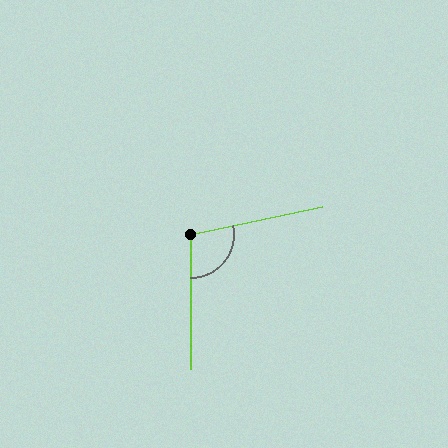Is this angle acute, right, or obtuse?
It is obtuse.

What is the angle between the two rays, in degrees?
Approximately 102 degrees.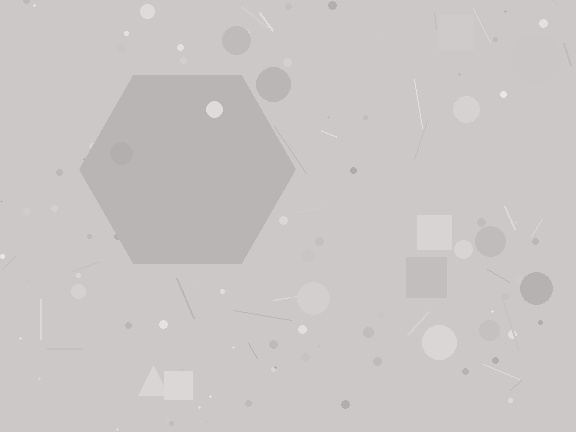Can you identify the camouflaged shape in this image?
The camouflaged shape is a hexagon.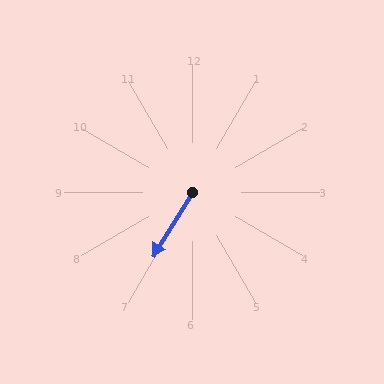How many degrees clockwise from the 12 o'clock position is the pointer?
Approximately 212 degrees.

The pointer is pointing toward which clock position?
Roughly 7 o'clock.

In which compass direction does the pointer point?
Southwest.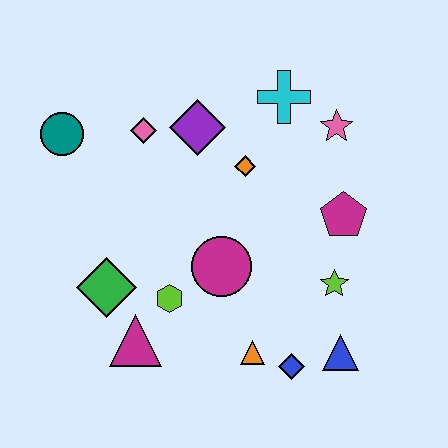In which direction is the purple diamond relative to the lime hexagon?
The purple diamond is above the lime hexagon.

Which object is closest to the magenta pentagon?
The lime star is closest to the magenta pentagon.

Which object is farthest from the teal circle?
The blue triangle is farthest from the teal circle.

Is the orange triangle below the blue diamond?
No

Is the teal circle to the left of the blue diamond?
Yes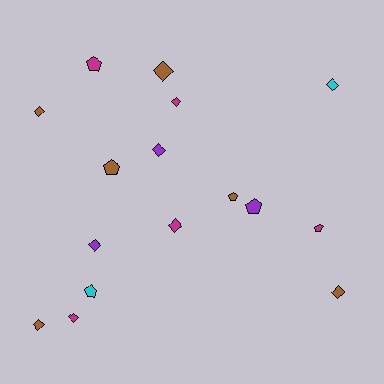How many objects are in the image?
There are 16 objects.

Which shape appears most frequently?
Diamond, with 10 objects.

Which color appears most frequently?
Brown, with 6 objects.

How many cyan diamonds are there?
There is 1 cyan diamond.